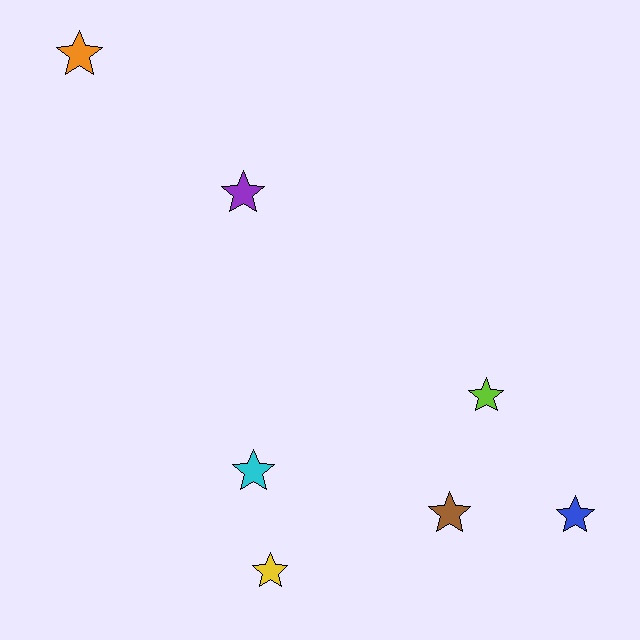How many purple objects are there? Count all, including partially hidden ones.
There is 1 purple object.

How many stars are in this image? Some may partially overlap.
There are 7 stars.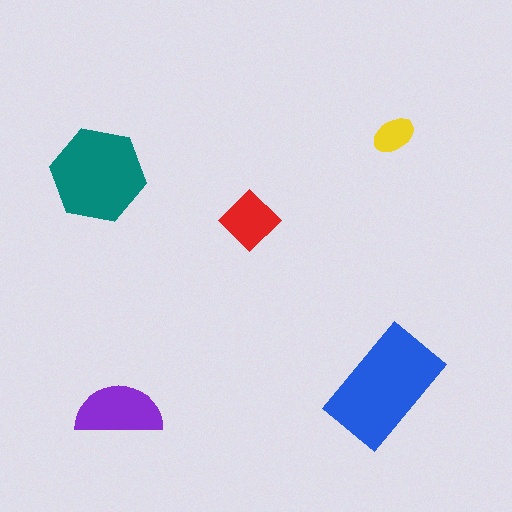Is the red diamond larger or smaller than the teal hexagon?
Smaller.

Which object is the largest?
The blue rectangle.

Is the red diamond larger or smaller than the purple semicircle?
Smaller.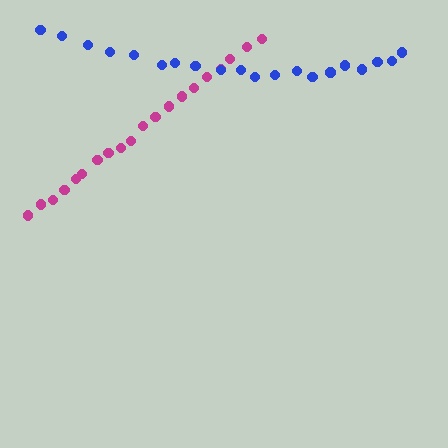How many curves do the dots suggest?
There are 2 distinct paths.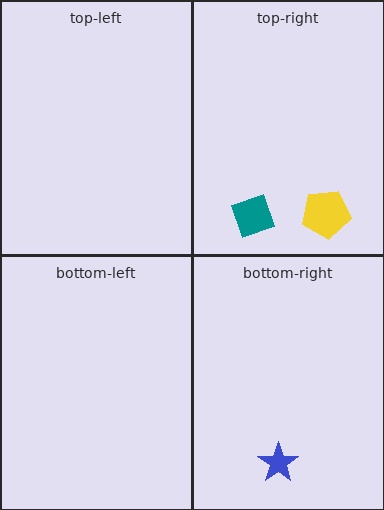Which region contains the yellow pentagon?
The top-right region.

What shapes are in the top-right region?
The yellow pentagon, the teal diamond.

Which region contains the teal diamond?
The top-right region.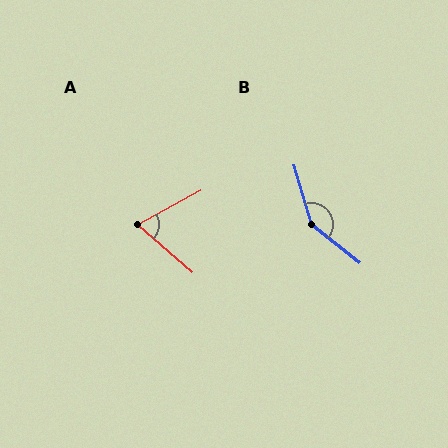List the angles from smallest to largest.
A (69°), B (145°).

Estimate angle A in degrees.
Approximately 69 degrees.